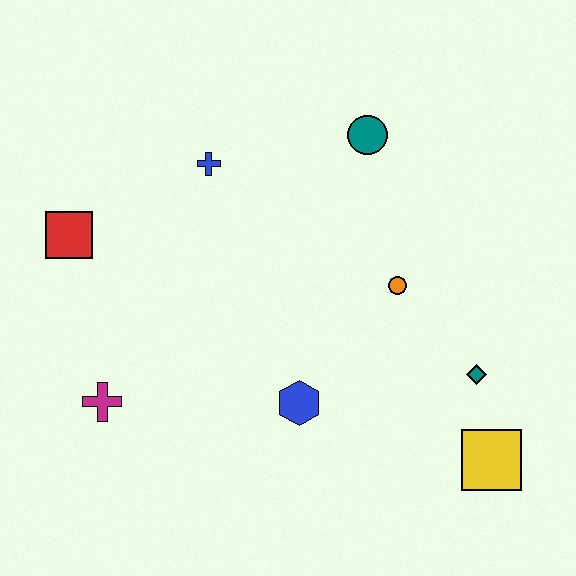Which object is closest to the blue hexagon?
The orange circle is closest to the blue hexagon.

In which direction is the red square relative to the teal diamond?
The red square is to the left of the teal diamond.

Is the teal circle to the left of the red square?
No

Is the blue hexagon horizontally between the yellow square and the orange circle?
No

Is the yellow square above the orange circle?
No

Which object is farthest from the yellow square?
The red square is farthest from the yellow square.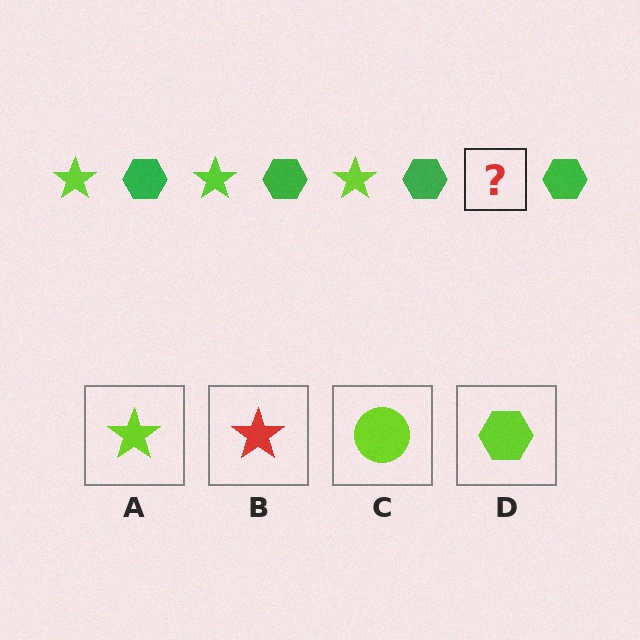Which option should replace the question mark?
Option A.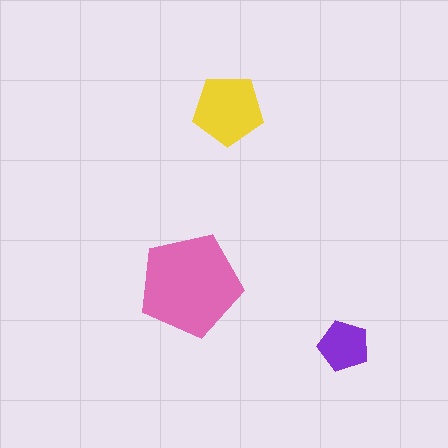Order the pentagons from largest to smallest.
the pink one, the yellow one, the purple one.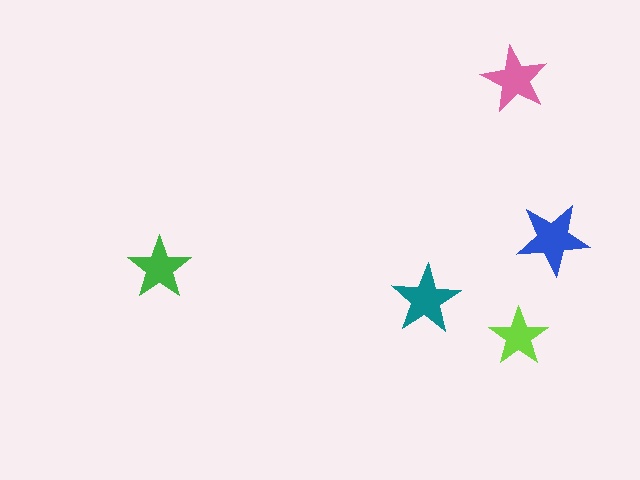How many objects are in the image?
There are 5 objects in the image.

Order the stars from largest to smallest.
the blue one, the teal one, the pink one, the green one, the lime one.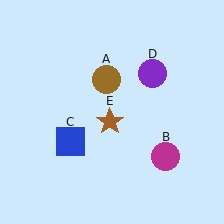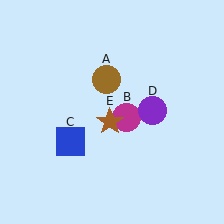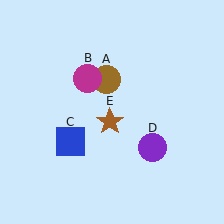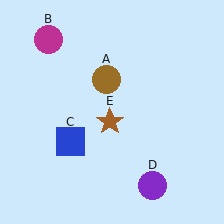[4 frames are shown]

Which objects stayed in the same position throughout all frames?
Brown circle (object A) and blue square (object C) and brown star (object E) remained stationary.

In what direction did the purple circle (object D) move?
The purple circle (object D) moved down.